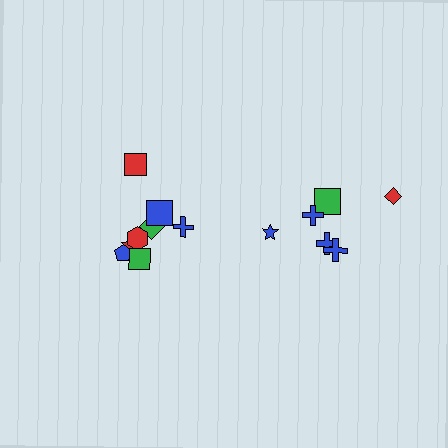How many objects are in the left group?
There are 8 objects.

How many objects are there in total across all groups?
There are 14 objects.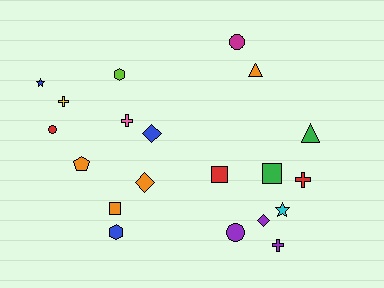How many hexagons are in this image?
There are 2 hexagons.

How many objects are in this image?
There are 20 objects.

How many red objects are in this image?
There are 3 red objects.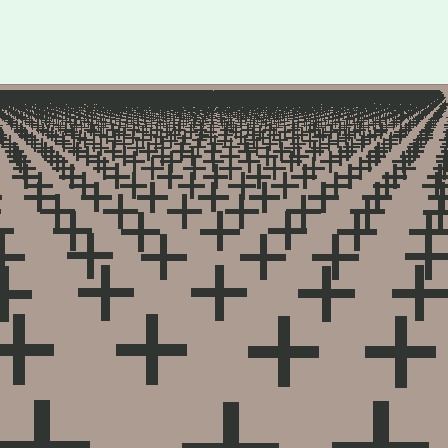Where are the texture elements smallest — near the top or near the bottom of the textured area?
Near the top.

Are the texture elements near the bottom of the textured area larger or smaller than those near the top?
Larger. Near the bottom, elements are closer to the viewer and appear at a bigger on-screen size.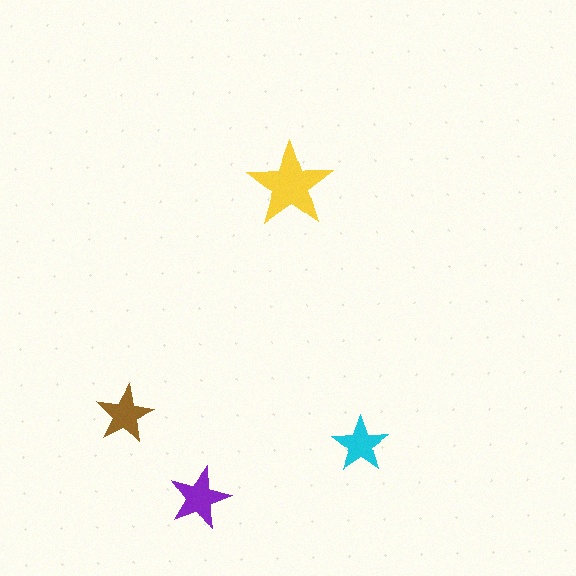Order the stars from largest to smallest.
the yellow one, the purple one, the brown one, the cyan one.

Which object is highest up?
The yellow star is topmost.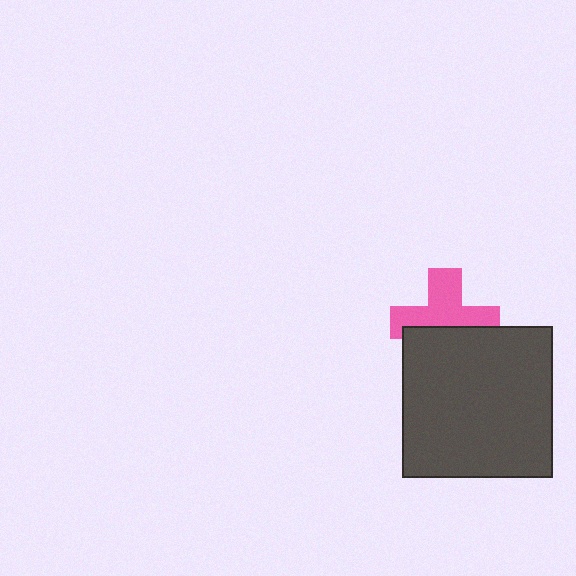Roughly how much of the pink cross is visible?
About half of it is visible (roughly 58%).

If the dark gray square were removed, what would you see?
You would see the complete pink cross.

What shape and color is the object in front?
The object in front is a dark gray square.